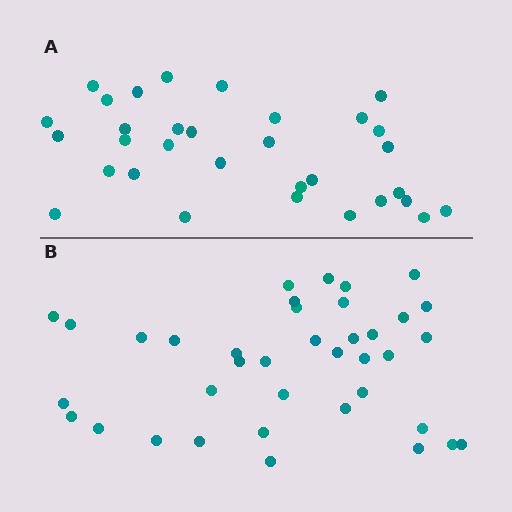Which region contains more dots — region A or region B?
Region B (the bottom region) has more dots.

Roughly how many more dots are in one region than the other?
Region B has about 6 more dots than region A.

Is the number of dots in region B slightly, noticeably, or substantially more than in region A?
Region B has only slightly more — the two regions are fairly close. The ratio is roughly 1.2 to 1.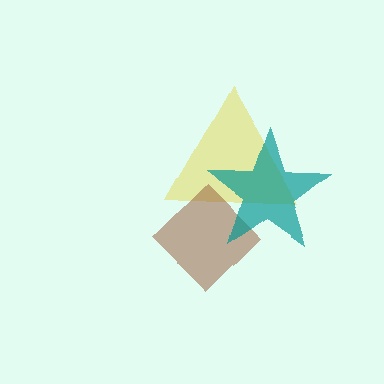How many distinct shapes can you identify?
There are 3 distinct shapes: a yellow triangle, a brown diamond, a teal star.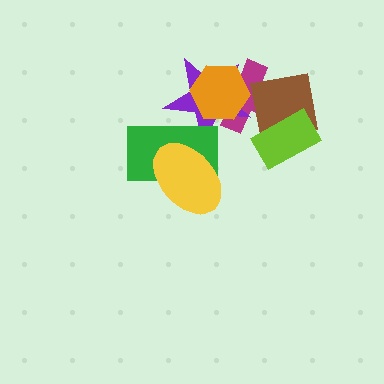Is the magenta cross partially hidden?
Yes, it is partially covered by another shape.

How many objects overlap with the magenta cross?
3 objects overlap with the magenta cross.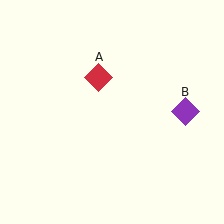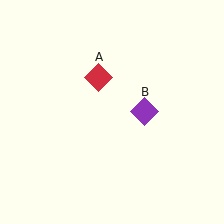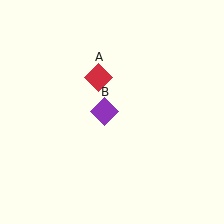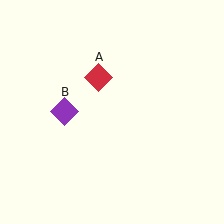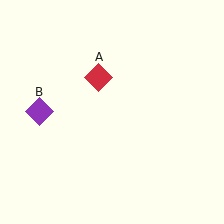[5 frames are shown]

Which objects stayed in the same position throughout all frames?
Red diamond (object A) remained stationary.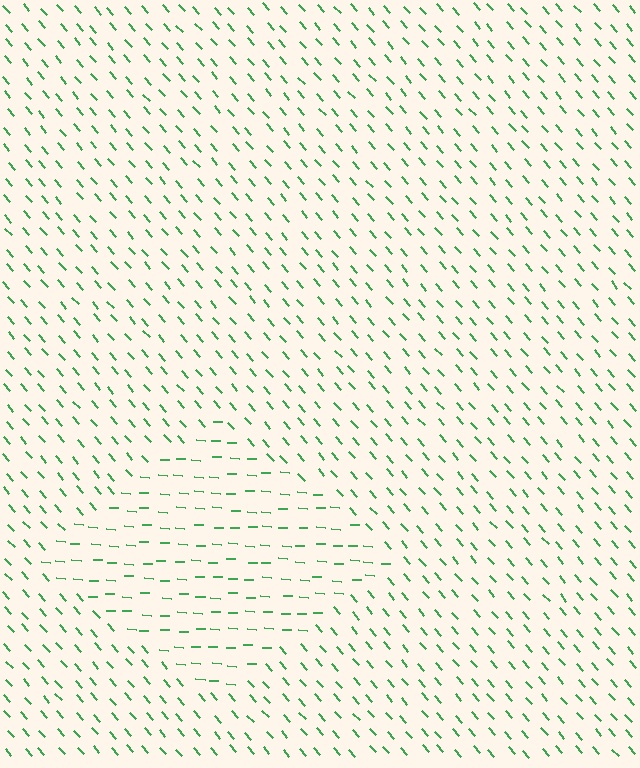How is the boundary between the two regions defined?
The boundary is defined purely by a change in line orientation (approximately 45 degrees difference). All lines are the same color and thickness.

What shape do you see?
I see a diamond.